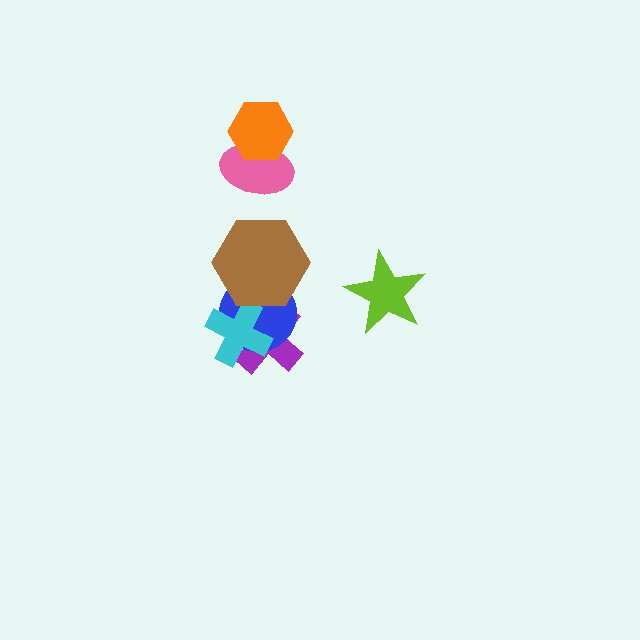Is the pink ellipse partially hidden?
Yes, it is partially covered by another shape.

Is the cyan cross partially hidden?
Yes, it is partially covered by another shape.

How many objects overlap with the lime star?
0 objects overlap with the lime star.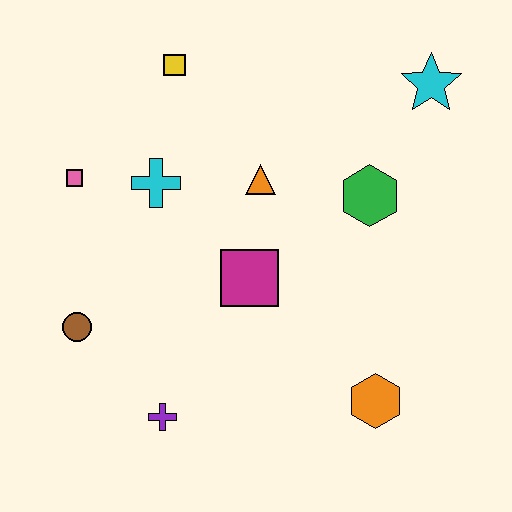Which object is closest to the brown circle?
The purple cross is closest to the brown circle.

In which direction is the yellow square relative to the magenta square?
The yellow square is above the magenta square.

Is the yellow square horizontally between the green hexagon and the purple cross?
Yes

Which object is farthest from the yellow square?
The orange hexagon is farthest from the yellow square.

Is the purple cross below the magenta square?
Yes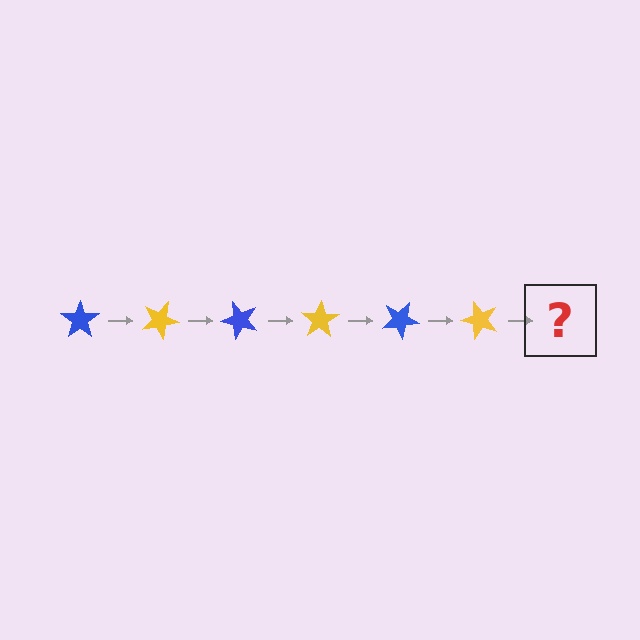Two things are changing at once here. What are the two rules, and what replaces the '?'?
The two rules are that it rotates 25 degrees each step and the color cycles through blue and yellow. The '?' should be a blue star, rotated 150 degrees from the start.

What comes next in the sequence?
The next element should be a blue star, rotated 150 degrees from the start.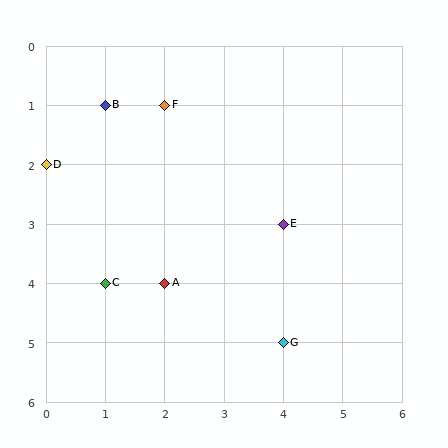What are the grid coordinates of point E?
Point E is at grid coordinates (4, 3).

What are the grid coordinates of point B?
Point B is at grid coordinates (1, 1).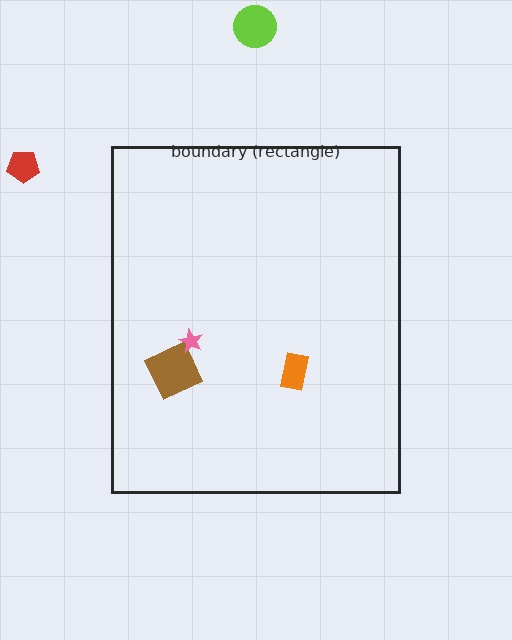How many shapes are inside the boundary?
3 inside, 2 outside.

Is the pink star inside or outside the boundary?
Inside.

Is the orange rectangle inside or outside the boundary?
Inside.